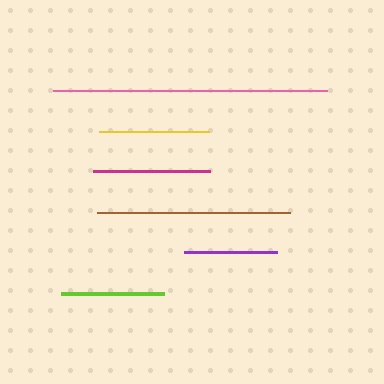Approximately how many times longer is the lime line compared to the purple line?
The lime line is approximately 1.1 times the length of the purple line.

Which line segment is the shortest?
The purple line is the shortest at approximately 93 pixels.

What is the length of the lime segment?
The lime segment is approximately 103 pixels long.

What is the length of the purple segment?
The purple segment is approximately 93 pixels long.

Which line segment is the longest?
The pink line is the longest at approximately 274 pixels.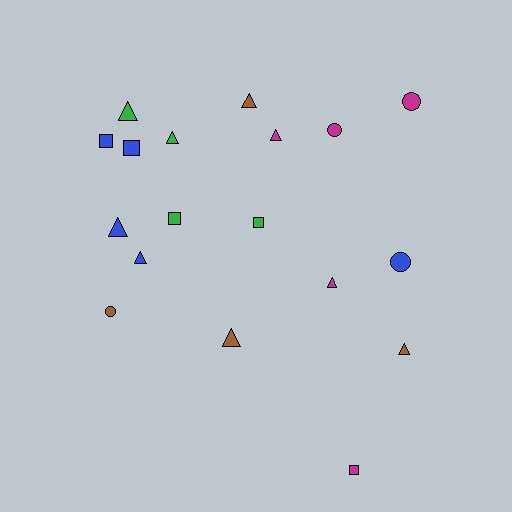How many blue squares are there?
There are 2 blue squares.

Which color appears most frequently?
Magenta, with 5 objects.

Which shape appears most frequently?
Triangle, with 9 objects.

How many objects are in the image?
There are 18 objects.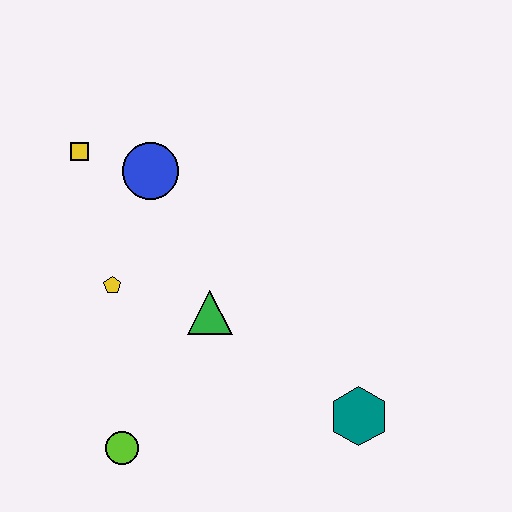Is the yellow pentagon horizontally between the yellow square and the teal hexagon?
Yes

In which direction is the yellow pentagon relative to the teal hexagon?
The yellow pentagon is to the left of the teal hexagon.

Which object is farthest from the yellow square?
The teal hexagon is farthest from the yellow square.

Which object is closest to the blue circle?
The yellow square is closest to the blue circle.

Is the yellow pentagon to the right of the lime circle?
No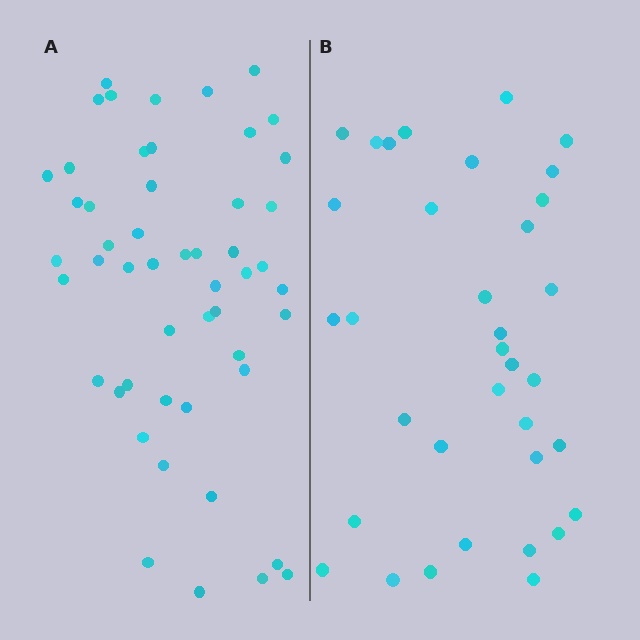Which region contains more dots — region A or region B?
Region A (the left region) has more dots.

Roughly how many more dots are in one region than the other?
Region A has approximately 15 more dots than region B.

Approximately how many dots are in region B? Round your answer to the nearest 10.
About 40 dots. (The exact count is 35, which rounds to 40.)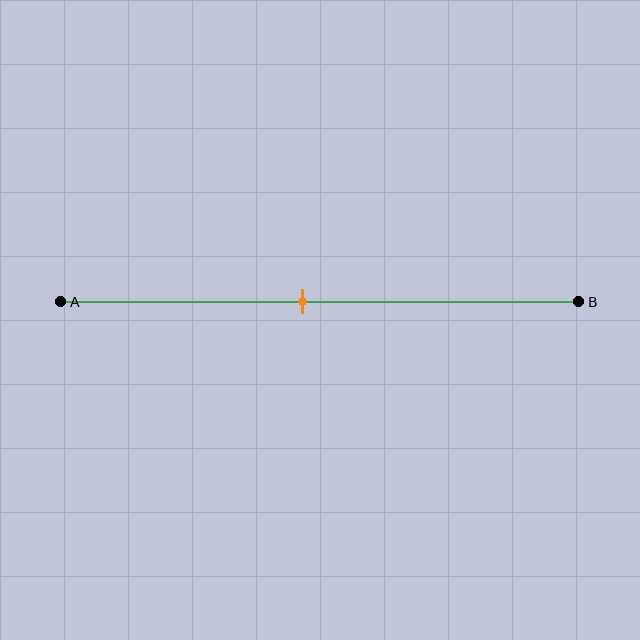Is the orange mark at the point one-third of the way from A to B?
No, the mark is at about 45% from A, not at the 33% one-third point.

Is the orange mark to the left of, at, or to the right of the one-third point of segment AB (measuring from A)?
The orange mark is to the right of the one-third point of segment AB.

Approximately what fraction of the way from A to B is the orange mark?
The orange mark is approximately 45% of the way from A to B.